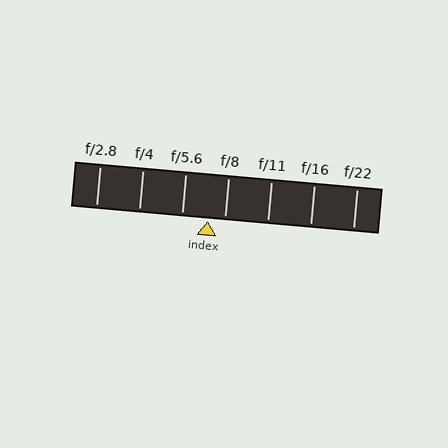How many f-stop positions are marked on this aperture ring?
There are 7 f-stop positions marked.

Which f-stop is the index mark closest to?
The index mark is closest to f/8.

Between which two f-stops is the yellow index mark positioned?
The index mark is between f/5.6 and f/8.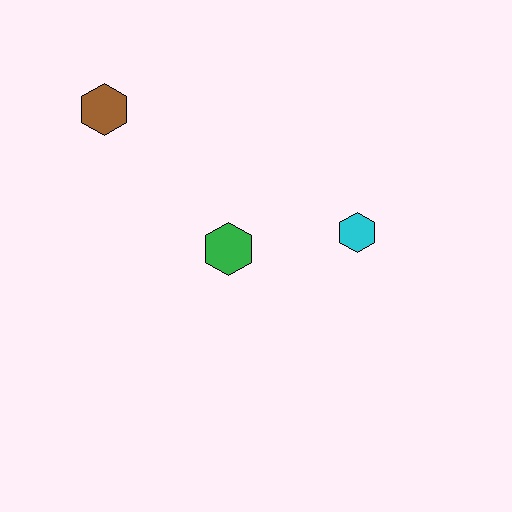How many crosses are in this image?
There are no crosses.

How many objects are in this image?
There are 3 objects.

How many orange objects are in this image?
There are no orange objects.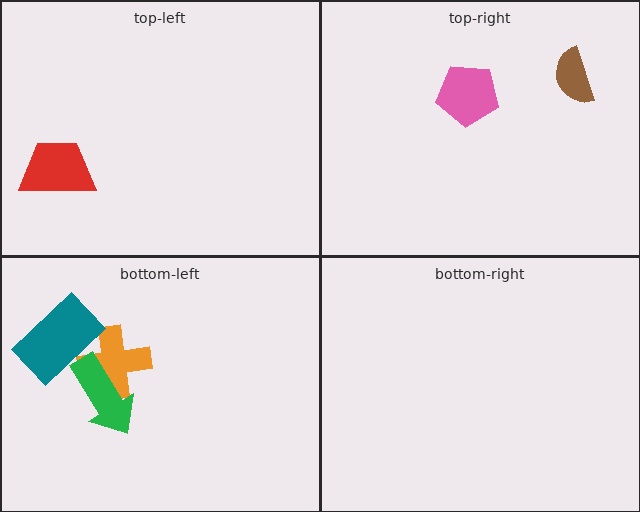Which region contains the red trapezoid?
The top-left region.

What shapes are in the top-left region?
The red trapezoid.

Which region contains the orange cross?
The bottom-left region.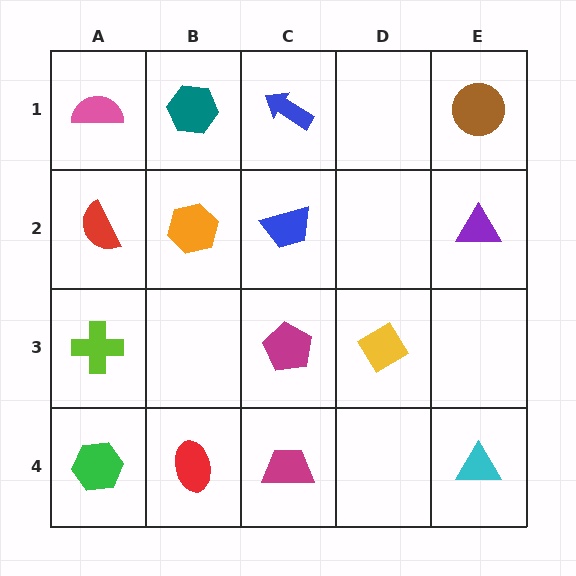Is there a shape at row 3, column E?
No, that cell is empty.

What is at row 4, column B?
A red ellipse.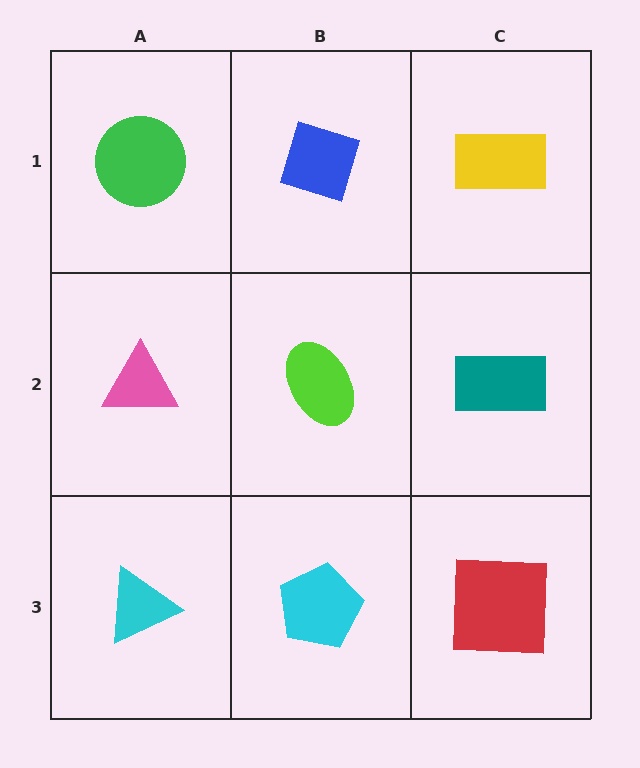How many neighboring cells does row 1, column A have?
2.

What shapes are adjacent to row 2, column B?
A blue diamond (row 1, column B), a cyan pentagon (row 3, column B), a pink triangle (row 2, column A), a teal rectangle (row 2, column C).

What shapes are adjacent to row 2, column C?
A yellow rectangle (row 1, column C), a red square (row 3, column C), a lime ellipse (row 2, column B).